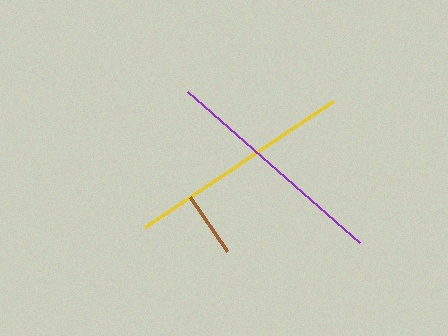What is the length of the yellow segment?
The yellow segment is approximately 226 pixels long.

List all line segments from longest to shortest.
From longest to shortest: purple, yellow, brown.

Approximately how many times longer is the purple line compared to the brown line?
The purple line is approximately 3.5 times the length of the brown line.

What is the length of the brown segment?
The brown segment is approximately 65 pixels long.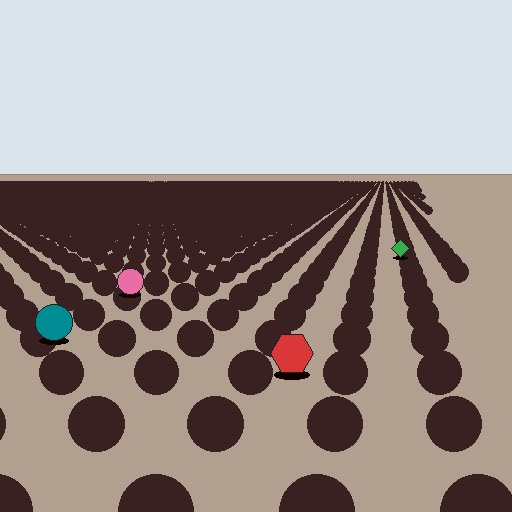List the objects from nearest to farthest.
From nearest to farthest: the red hexagon, the teal circle, the pink circle, the green diamond.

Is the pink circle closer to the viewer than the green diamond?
Yes. The pink circle is closer — you can tell from the texture gradient: the ground texture is coarser near it.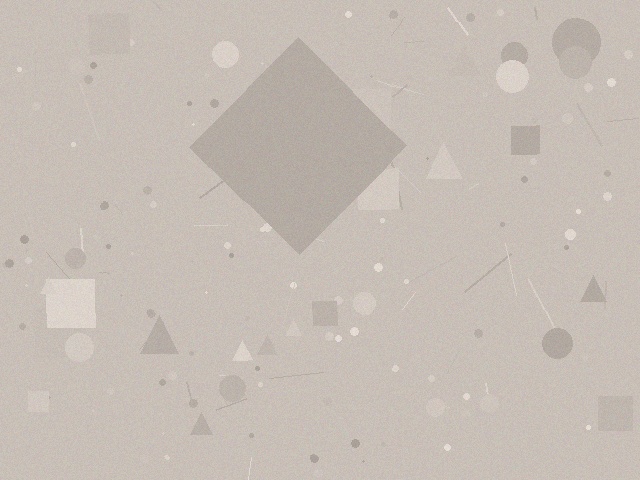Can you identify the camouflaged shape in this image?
The camouflaged shape is a diamond.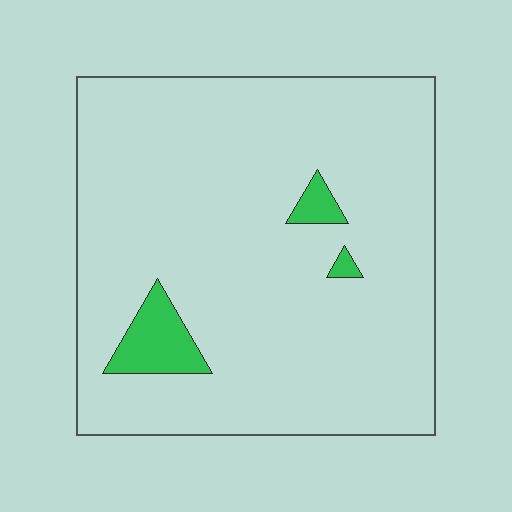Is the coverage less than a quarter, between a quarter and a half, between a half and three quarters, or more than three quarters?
Less than a quarter.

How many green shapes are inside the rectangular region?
3.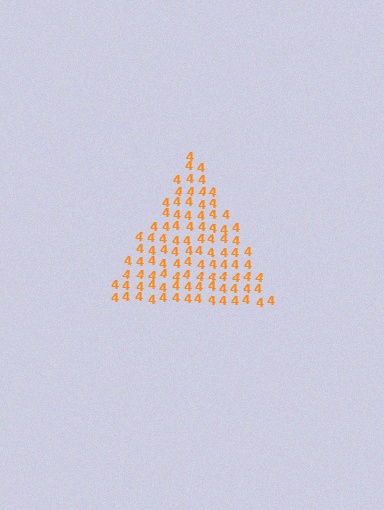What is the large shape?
The large shape is a triangle.